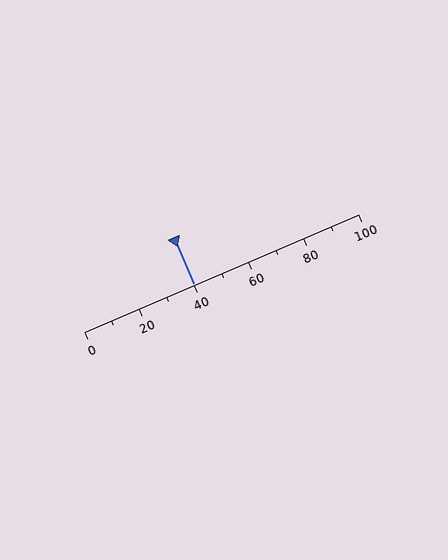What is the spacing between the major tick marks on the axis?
The major ticks are spaced 20 apart.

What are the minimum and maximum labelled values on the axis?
The axis runs from 0 to 100.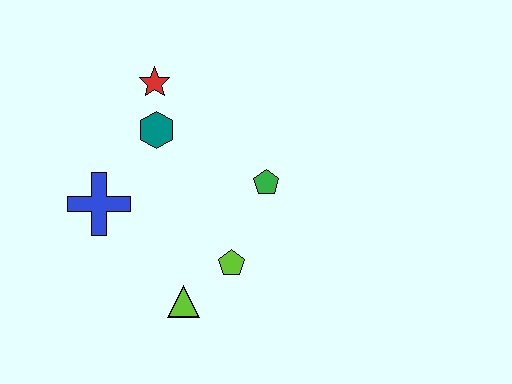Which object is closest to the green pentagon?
The lime pentagon is closest to the green pentagon.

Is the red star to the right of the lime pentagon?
No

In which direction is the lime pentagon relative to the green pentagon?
The lime pentagon is below the green pentagon.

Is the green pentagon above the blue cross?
Yes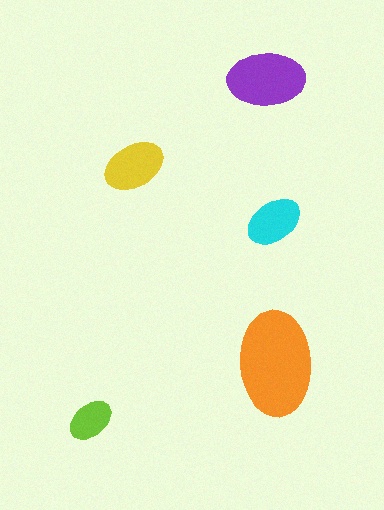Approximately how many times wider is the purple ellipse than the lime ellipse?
About 1.5 times wider.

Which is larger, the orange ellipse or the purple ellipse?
The orange one.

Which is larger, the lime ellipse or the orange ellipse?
The orange one.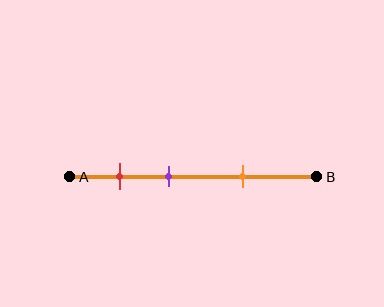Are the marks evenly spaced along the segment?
Yes, the marks are approximately evenly spaced.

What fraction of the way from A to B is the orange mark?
The orange mark is approximately 70% (0.7) of the way from A to B.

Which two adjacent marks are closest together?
The red and purple marks are the closest adjacent pair.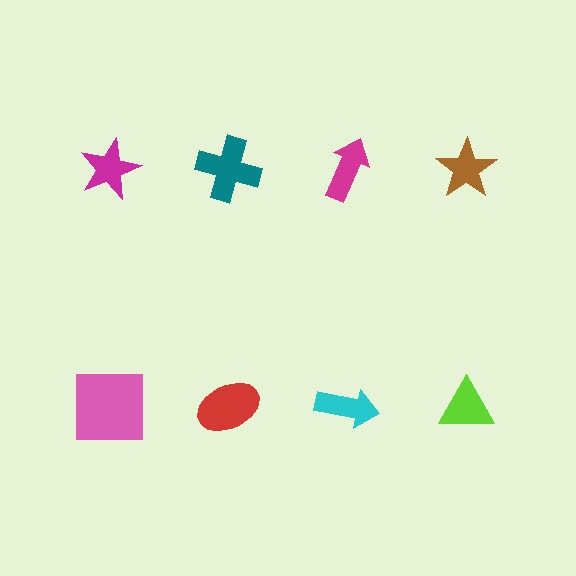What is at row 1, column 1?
A magenta star.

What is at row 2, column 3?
A cyan arrow.